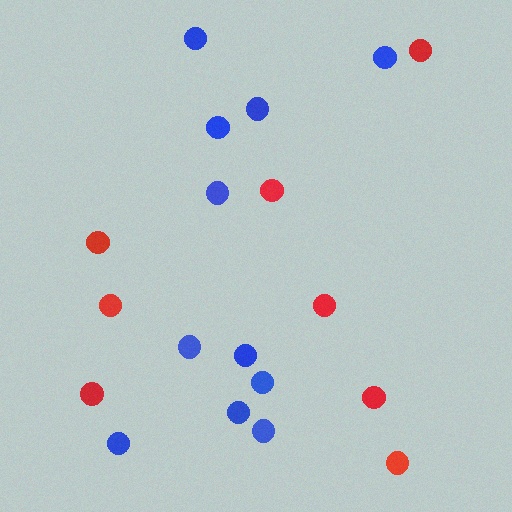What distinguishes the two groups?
There are 2 groups: one group of blue circles (11) and one group of red circles (8).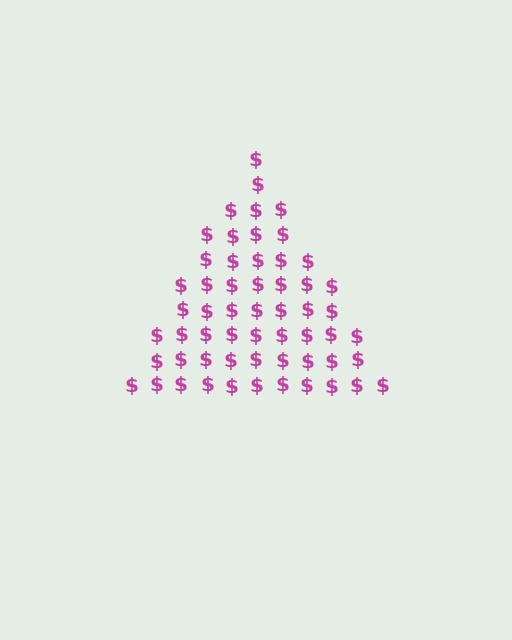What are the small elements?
The small elements are dollar signs.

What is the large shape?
The large shape is a triangle.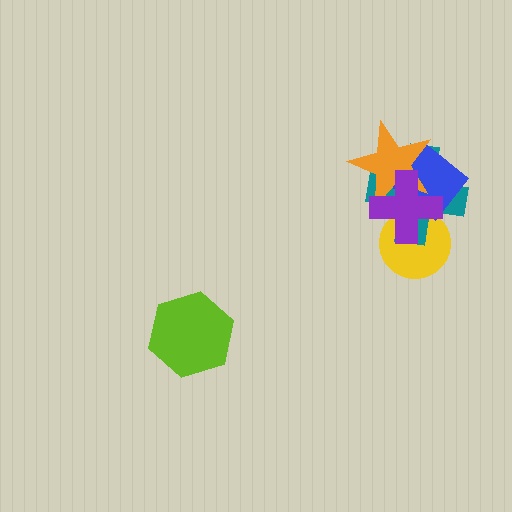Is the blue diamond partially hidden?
Yes, it is partially covered by another shape.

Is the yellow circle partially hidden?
Yes, it is partially covered by another shape.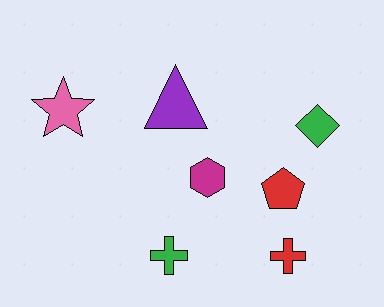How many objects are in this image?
There are 7 objects.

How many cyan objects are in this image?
There are no cyan objects.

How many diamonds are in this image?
There is 1 diamond.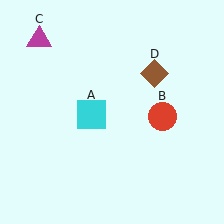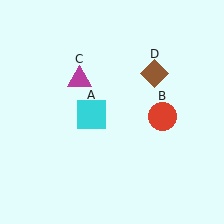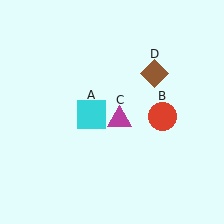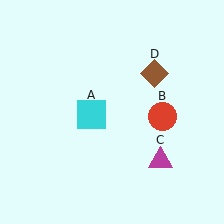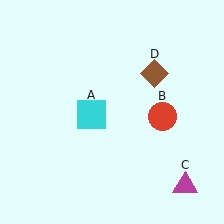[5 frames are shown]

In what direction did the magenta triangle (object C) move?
The magenta triangle (object C) moved down and to the right.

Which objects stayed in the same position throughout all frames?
Cyan square (object A) and red circle (object B) and brown diamond (object D) remained stationary.